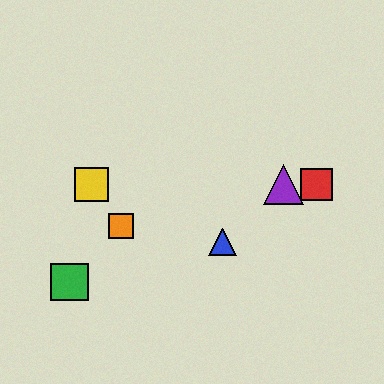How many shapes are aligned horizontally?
3 shapes (the red square, the yellow square, the purple triangle) are aligned horizontally.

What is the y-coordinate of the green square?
The green square is at y≈282.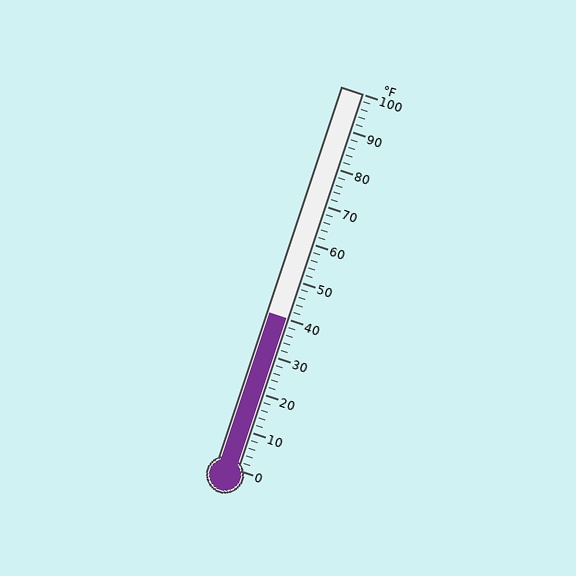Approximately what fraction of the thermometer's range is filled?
The thermometer is filled to approximately 40% of its range.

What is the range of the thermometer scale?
The thermometer scale ranges from 0°F to 100°F.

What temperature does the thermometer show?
The thermometer shows approximately 40°F.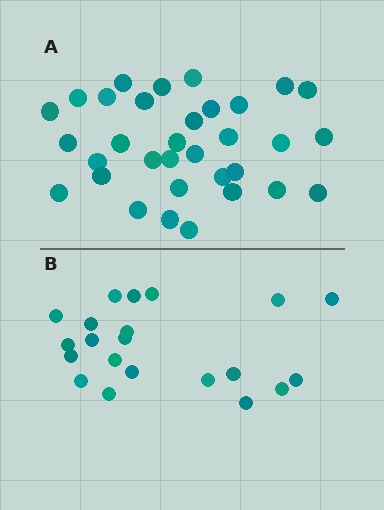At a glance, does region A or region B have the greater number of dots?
Region A (the top region) has more dots.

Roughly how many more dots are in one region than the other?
Region A has roughly 12 or so more dots than region B.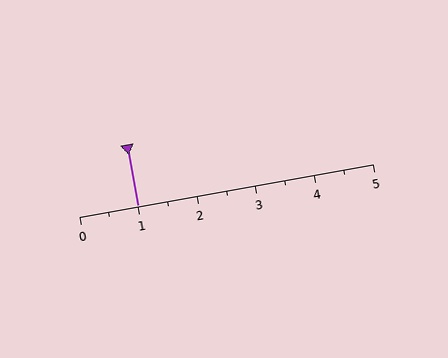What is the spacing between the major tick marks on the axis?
The major ticks are spaced 1 apart.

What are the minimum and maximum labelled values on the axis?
The axis runs from 0 to 5.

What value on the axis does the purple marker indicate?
The marker indicates approximately 1.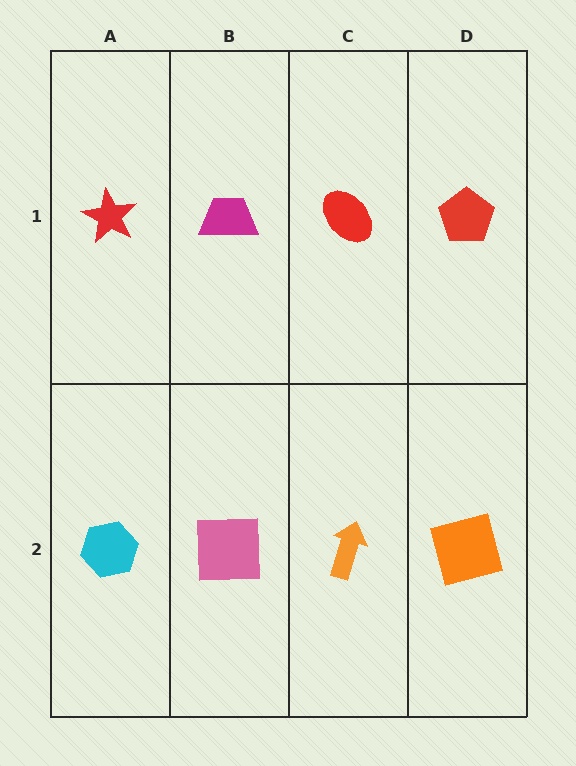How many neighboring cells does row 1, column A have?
2.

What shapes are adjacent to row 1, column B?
A pink square (row 2, column B), a red star (row 1, column A), a red ellipse (row 1, column C).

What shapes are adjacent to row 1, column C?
An orange arrow (row 2, column C), a magenta trapezoid (row 1, column B), a red pentagon (row 1, column D).